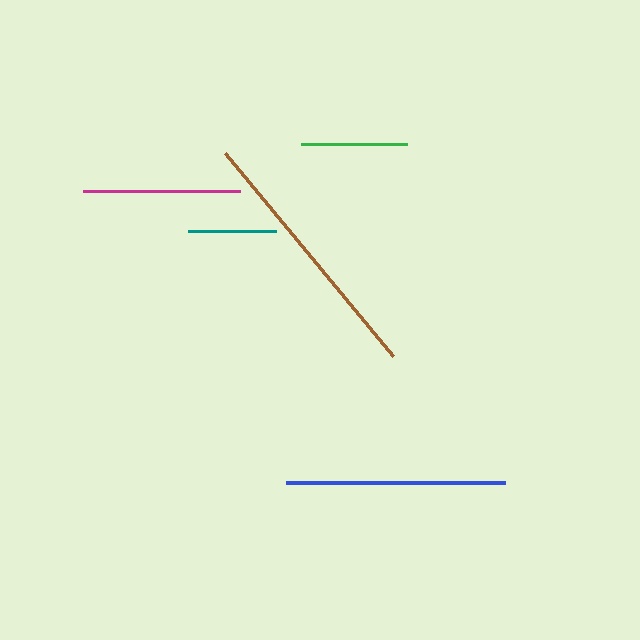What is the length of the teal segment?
The teal segment is approximately 88 pixels long.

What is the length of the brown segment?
The brown segment is approximately 264 pixels long.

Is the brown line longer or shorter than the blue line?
The brown line is longer than the blue line.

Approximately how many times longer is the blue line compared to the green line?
The blue line is approximately 2.0 times the length of the green line.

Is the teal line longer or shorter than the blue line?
The blue line is longer than the teal line.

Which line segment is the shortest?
The teal line is the shortest at approximately 88 pixels.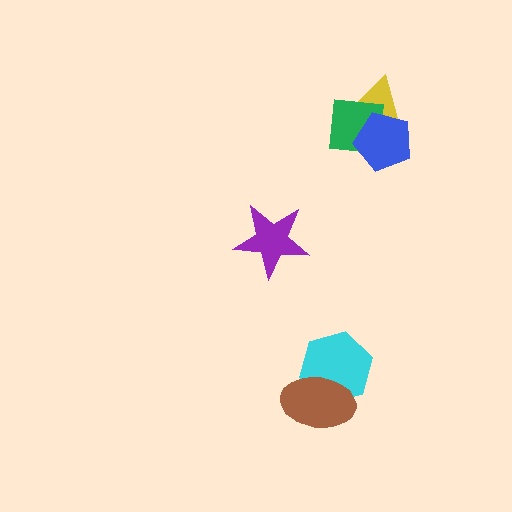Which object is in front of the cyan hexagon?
The brown ellipse is in front of the cyan hexagon.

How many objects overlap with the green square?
2 objects overlap with the green square.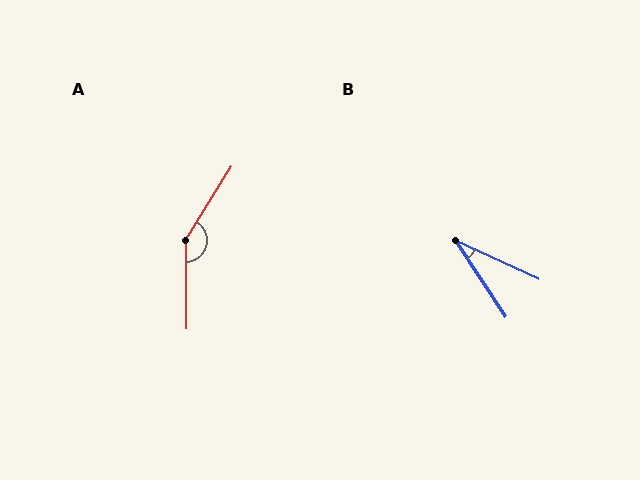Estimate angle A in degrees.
Approximately 148 degrees.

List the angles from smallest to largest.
B (32°), A (148°).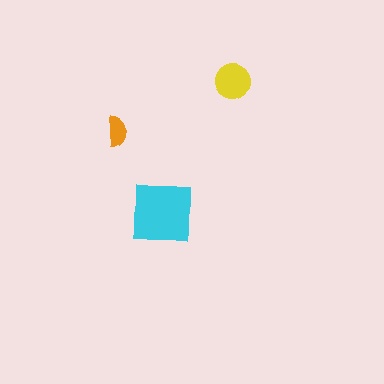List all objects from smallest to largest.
The orange semicircle, the yellow circle, the cyan square.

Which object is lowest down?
The cyan square is bottommost.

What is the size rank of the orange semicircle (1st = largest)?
3rd.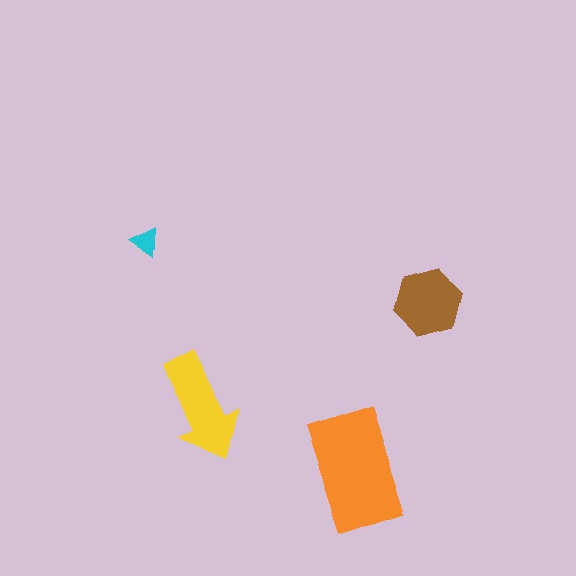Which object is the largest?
The orange rectangle.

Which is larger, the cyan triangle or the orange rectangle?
The orange rectangle.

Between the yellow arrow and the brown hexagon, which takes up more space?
The yellow arrow.